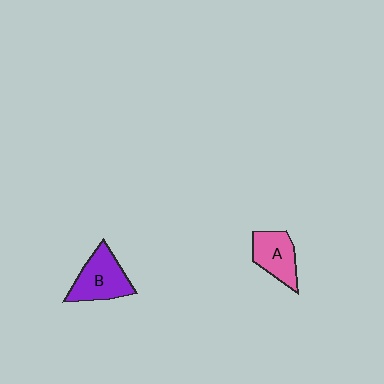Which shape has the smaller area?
Shape A (pink).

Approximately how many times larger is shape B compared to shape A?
Approximately 1.2 times.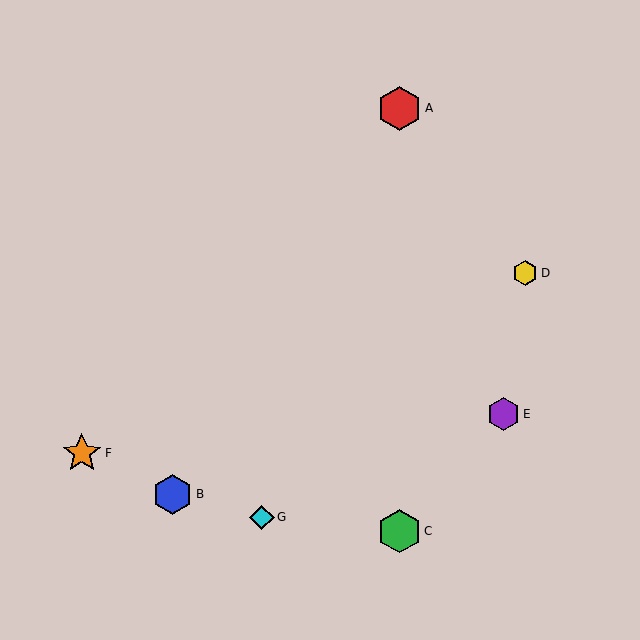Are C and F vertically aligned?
No, C is at x≈400 and F is at x≈82.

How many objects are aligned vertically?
2 objects (A, C) are aligned vertically.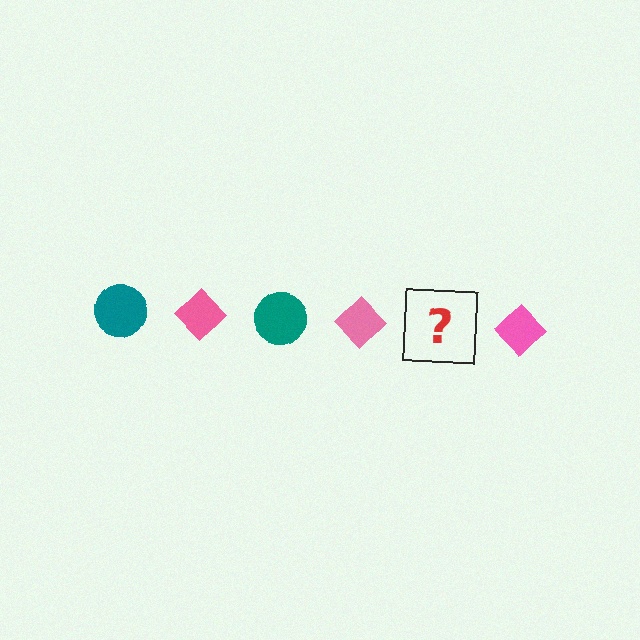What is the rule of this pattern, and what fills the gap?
The rule is that the pattern alternates between teal circle and pink diamond. The gap should be filled with a teal circle.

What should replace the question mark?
The question mark should be replaced with a teal circle.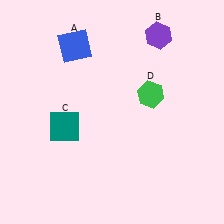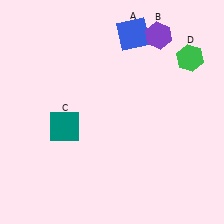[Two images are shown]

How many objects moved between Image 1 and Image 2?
2 objects moved between the two images.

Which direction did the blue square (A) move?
The blue square (A) moved right.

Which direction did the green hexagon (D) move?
The green hexagon (D) moved right.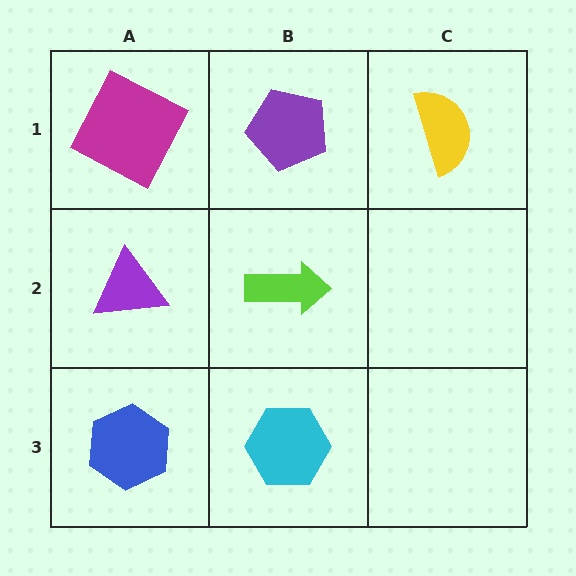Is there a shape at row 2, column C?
No, that cell is empty.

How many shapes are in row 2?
2 shapes.